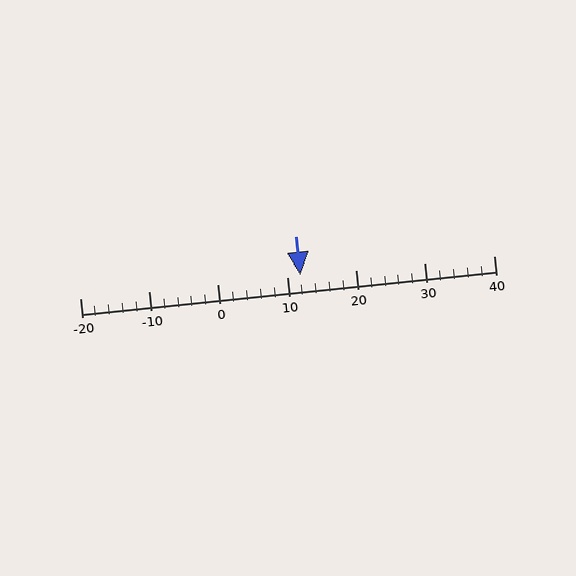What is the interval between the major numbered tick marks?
The major tick marks are spaced 10 units apart.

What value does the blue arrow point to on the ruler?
The blue arrow points to approximately 12.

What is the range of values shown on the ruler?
The ruler shows values from -20 to 40.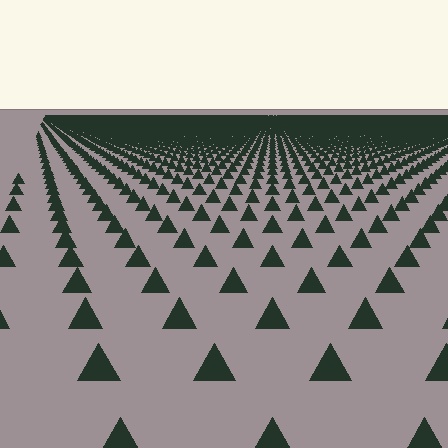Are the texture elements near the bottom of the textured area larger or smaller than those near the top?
Larger. Near the bottom, elements are closer to the viewer and appear at a bigger on-screen size.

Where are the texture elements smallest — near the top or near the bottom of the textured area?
Near the top.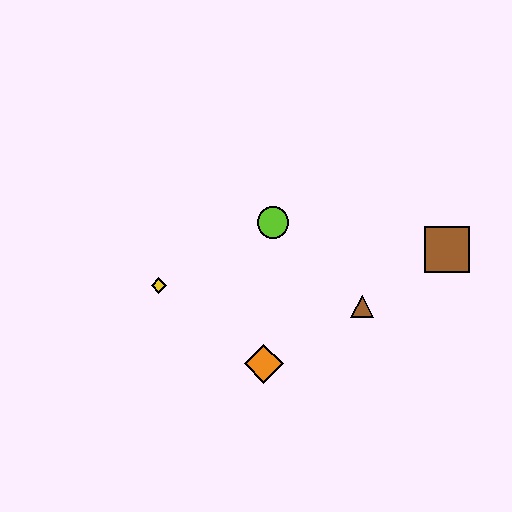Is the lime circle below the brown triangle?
No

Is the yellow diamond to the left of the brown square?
Yes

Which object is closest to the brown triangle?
The brown square is closest to the brown triangle.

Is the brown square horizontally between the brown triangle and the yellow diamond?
No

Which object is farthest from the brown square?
The yellow diamond is farthest from the brown square.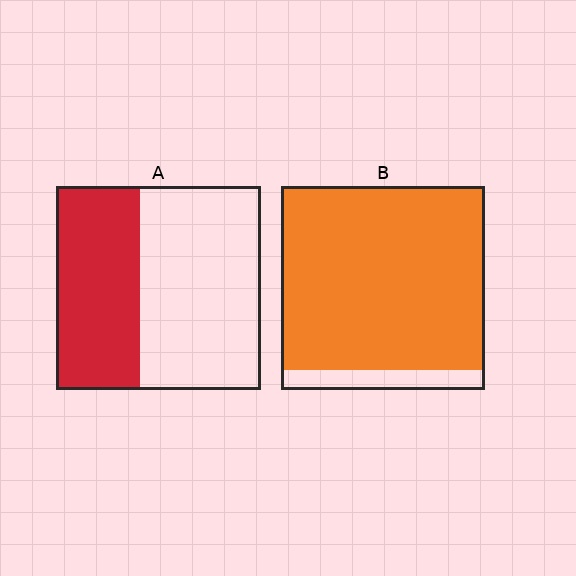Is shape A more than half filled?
No.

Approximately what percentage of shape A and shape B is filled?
A is approximately 40% and B is approximately 90%.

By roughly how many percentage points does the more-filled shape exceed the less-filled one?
By roughly 50 percentage points (B over A).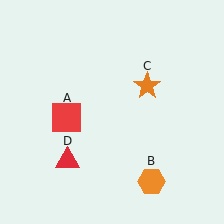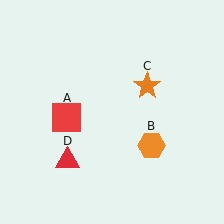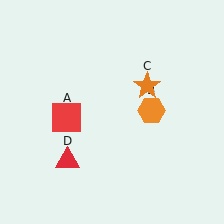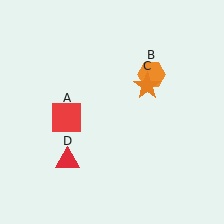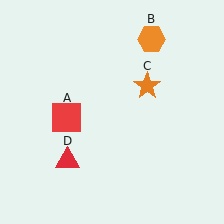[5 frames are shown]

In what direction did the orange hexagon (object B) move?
The orange hexagon (object B) moved up.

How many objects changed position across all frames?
1 object changed position: orange hexagon (object B).